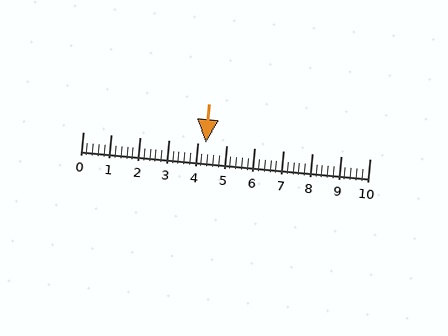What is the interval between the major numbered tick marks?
The major tick marks are spaced 1 units apart.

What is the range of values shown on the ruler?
The ruler shows values from 0 to 10.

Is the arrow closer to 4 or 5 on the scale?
The arrow is closer to 4.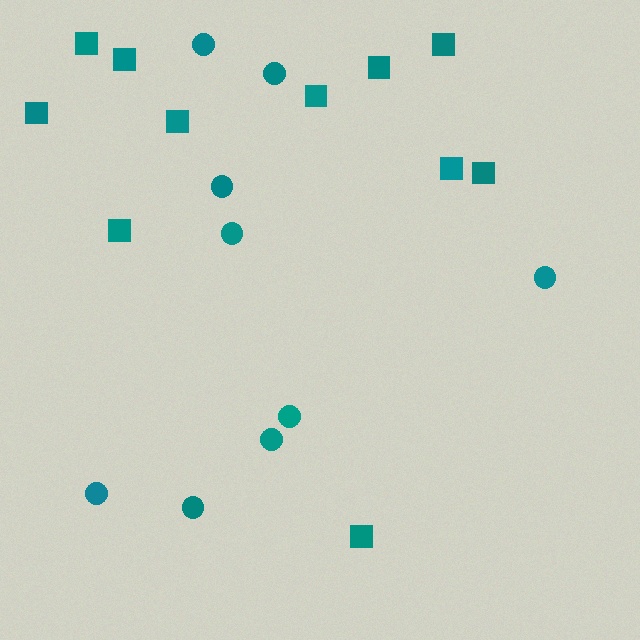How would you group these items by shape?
There are 2 groups: one group of squares (11) and one group of circles (9).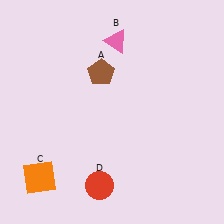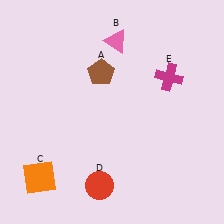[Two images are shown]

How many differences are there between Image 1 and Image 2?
There is 1 difference between the two images.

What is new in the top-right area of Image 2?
A magenta cross (E) was added in the top-right area of Image 2.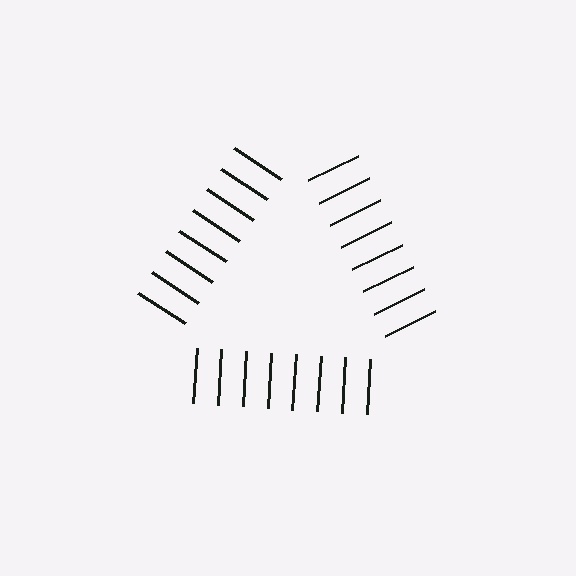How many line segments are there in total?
24 — 8 along each of the 3 edges.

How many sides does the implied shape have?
3 sides — the line-ends trace a triangle.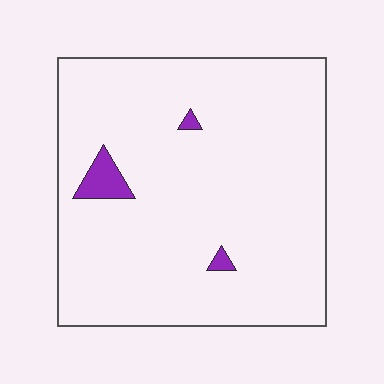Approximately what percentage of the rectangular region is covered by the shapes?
Approximately 5%.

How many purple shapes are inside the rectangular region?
3.